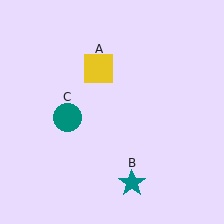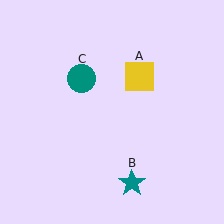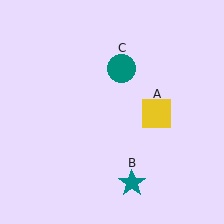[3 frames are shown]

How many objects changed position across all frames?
2 objects changed position: yellow square (object A), teal circle (object C).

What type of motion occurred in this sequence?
The yellow square (object A), teal circle (object C) rotated clockwise around the center of the scene.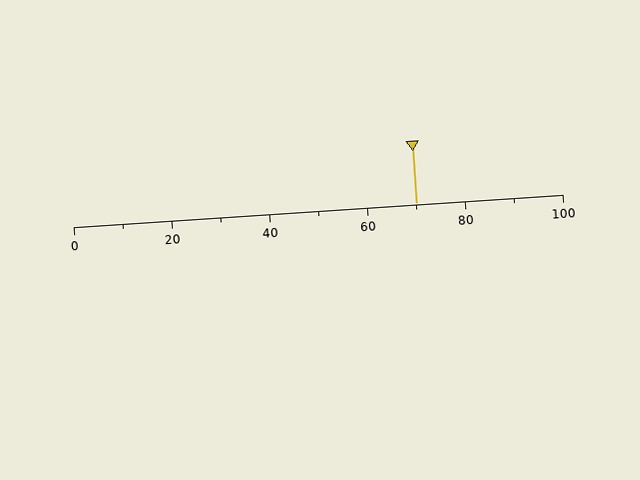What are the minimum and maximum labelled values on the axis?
The axis runs from 0 to 100.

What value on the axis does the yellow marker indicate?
The marker indicates approximately 70.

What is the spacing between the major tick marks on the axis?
The major ticks are spaced 20 apart.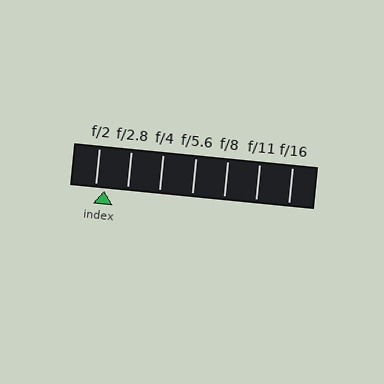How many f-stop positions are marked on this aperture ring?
There are 7 f-stop positions marked.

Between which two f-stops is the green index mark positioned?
The index mark is between f/2 and f/2.8.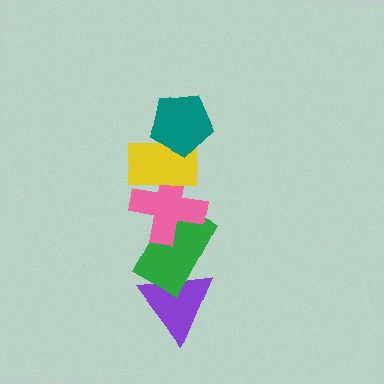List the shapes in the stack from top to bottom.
From top to bottom: the teal pentagon, the yellow rectangle, the pink cross, the green rectangle, the purple triangle.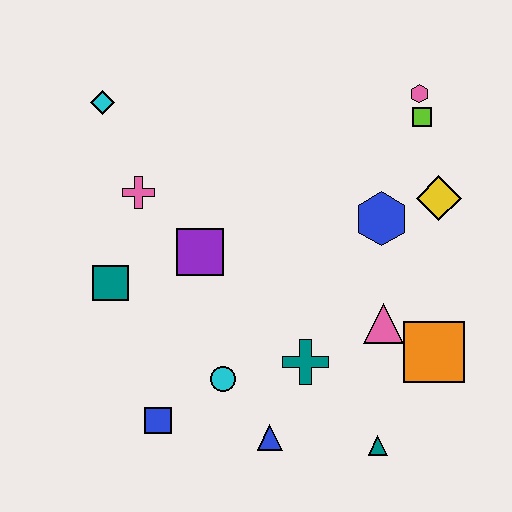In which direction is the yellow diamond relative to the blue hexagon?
The yellow diamond is to the right of the blue hexagon.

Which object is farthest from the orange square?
The cyan diamond is farthest from the orange square.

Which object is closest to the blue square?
The cyan circle is closest to the blue square.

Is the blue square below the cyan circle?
Yes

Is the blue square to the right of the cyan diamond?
Yes